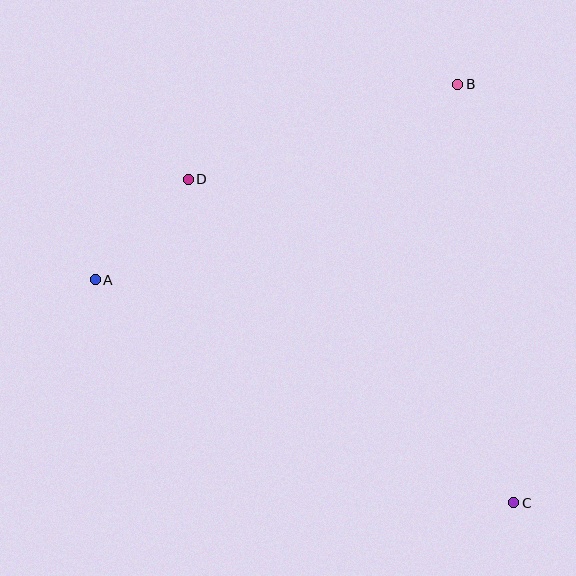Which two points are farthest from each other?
Points A and C are farthest from each other.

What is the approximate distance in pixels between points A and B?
The distance between A and B is approximately 412 pixels.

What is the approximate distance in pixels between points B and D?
The distance between B and D is approximately 286 pixels.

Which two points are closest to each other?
Points A and D are closest to each other.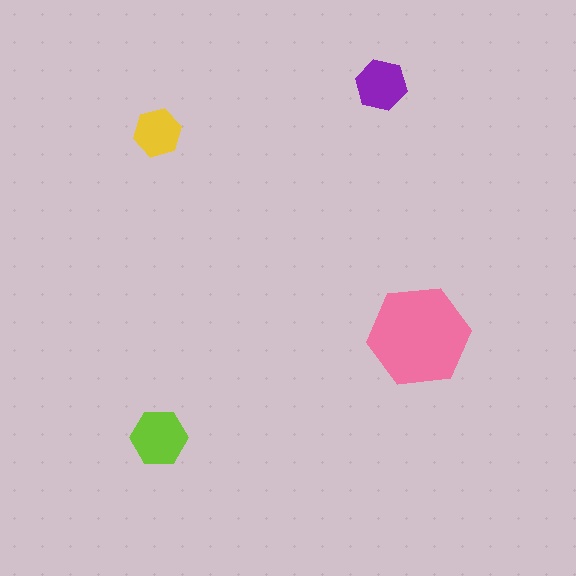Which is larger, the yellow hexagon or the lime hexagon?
The lime one.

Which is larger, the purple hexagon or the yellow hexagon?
The purple one.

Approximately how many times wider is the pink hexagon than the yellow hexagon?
About 2 times wider.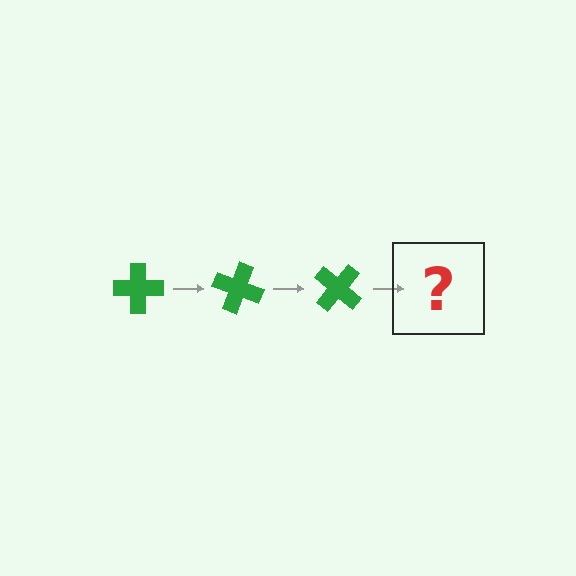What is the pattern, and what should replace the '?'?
The pattern is that the cross rotates 20 degrees each step. The '?' should be a green cross rotated 60 degrees.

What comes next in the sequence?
The next element should be a green cross rotated 60 degrees.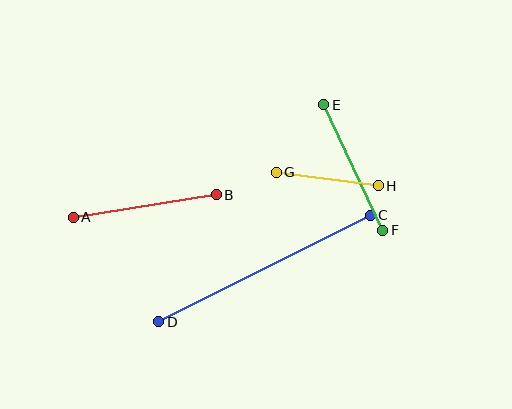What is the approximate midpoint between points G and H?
The midpoint is at approximately (327, 179) pixels.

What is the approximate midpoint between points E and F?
The midpoint is at approximately (353, 168) pixels.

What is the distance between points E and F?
The distance is approximately 139 pixels.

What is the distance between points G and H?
The distance is approximately 103 pixels.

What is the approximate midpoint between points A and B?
The midpoint is at approximately (145, 206) pixels.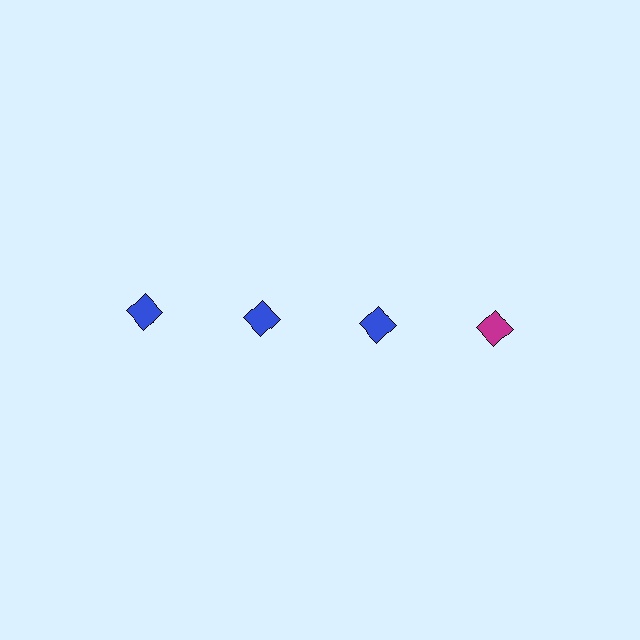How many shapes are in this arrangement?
There are 4 shapes arranged in a grid pattern.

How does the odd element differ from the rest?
It has a different color: magenta instead of blue.